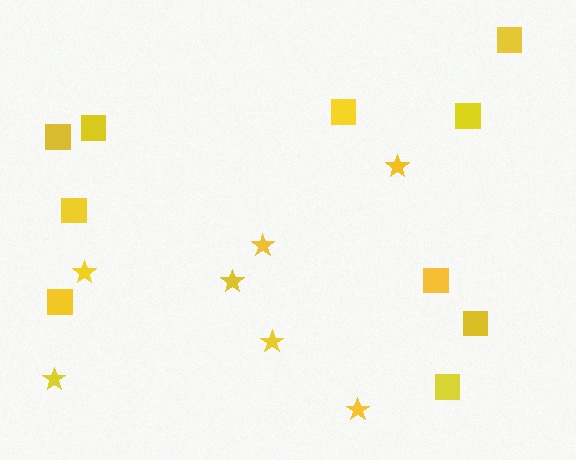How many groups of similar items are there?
There are 2 groups: one group of squares (10) and one group of stars (7).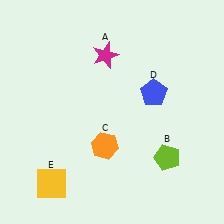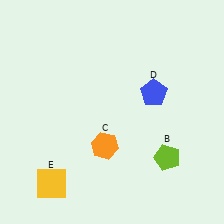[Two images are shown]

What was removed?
The magenta star (A) was removed in Image 2.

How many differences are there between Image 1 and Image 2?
There is 1 difference between the two images.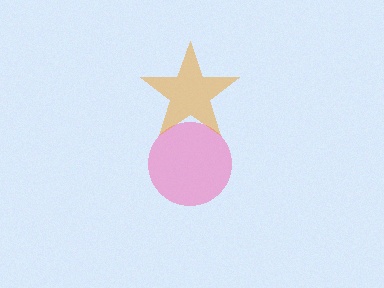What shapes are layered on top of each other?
The layered shapes are: a pink circle, an orange star.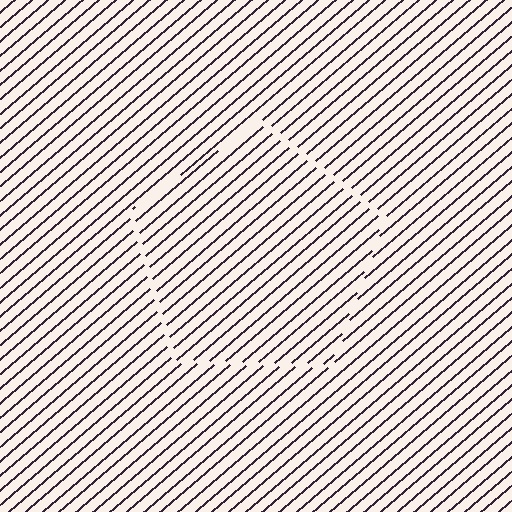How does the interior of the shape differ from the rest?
The interior of the shape contains the same grating, shifted by half a period — the contour is defined by the phase discontinuity where line-ends from the inner and outer gratings abut.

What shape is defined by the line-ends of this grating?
An illusory pentagon. The interior of the shape contains the same grating, shifted by half a period — the contour is defined by the phase discontinuity where line-ends from the inner and outer gratings abut.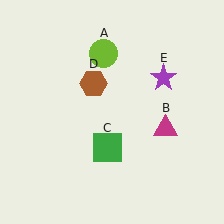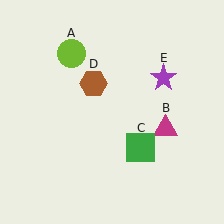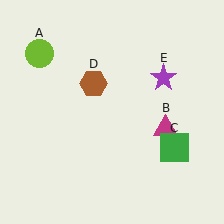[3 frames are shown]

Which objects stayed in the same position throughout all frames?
Magenta triangle (object B) and brown hexagon (object D) and purple star (object E) remained stationary.